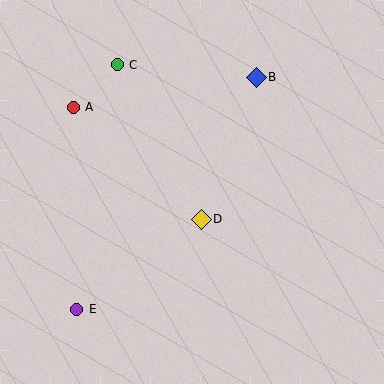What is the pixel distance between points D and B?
The distance between D and B is 152 pixels.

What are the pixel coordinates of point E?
Point E is at (77, 309).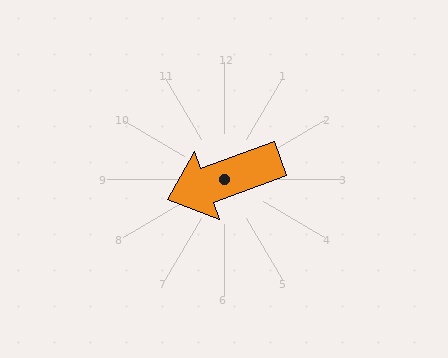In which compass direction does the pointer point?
West.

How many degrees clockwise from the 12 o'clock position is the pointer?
Approximately 250 degrees.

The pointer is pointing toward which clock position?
Roughly 8 o'clock.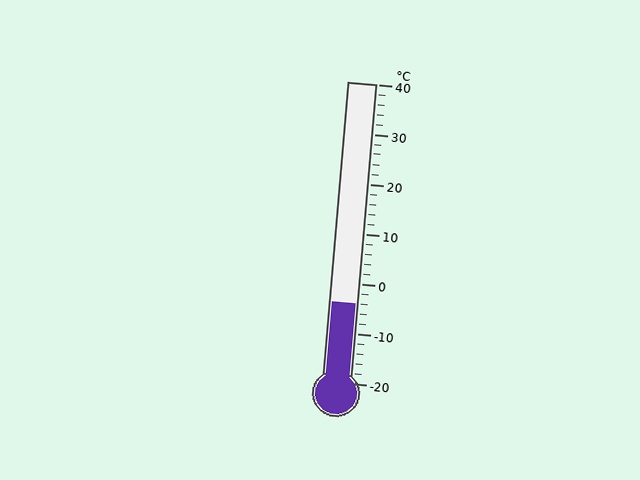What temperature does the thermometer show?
The thermometer shows approximately -4°C.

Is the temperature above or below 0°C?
The temperature is below 0°C.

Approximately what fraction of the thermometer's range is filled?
The thermometer is filled to approximately 25% of its range.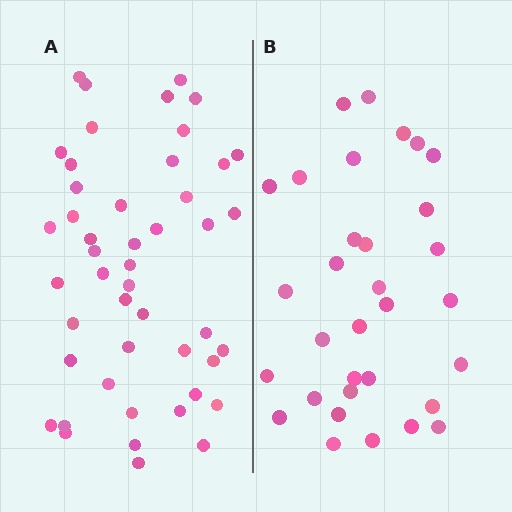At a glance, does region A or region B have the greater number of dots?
Region A (the left region) has more dots.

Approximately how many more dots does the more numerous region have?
Region A has approximately 15 more dots than region B.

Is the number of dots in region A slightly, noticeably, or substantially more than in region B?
Region A has substantially more. The ratio is roughly 1.5 to 1.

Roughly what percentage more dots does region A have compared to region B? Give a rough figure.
About 45% more.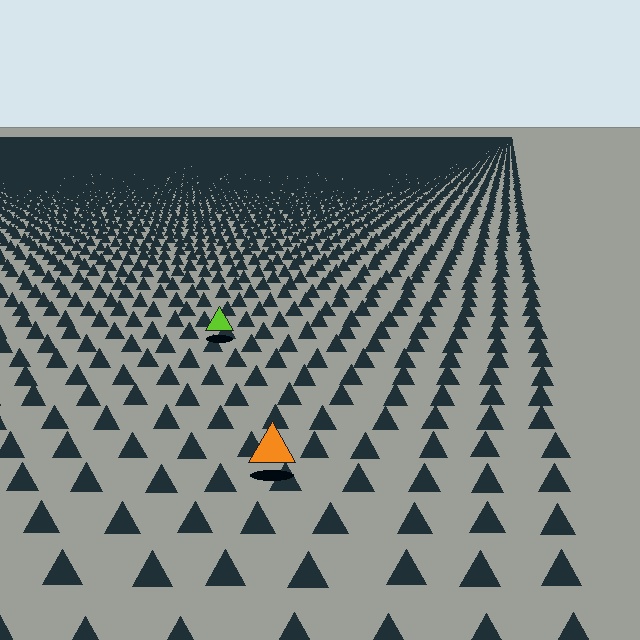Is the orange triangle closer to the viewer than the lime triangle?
Yes. The orange triangle is closer — you can tell from the texture gradient: the ground texture is coarser near it.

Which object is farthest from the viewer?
The lime triangle is farthest from the viewer. It appears smaller and the ground texture around it is denser.